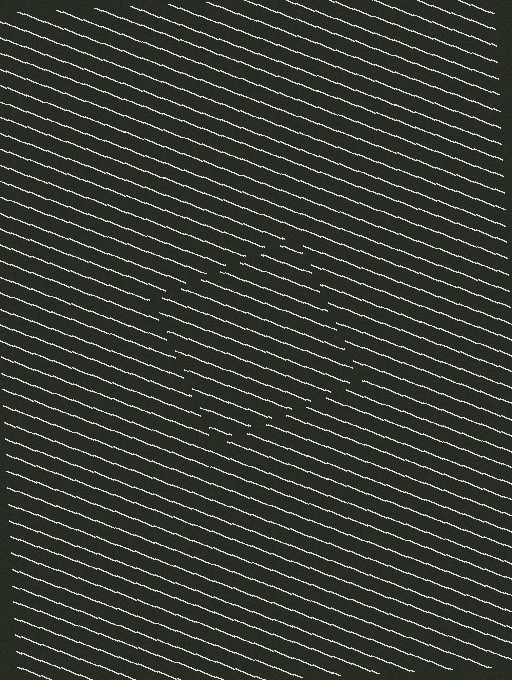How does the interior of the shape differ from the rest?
The interior of the shape contains the same grating, shifted by half a period — the contour is defined by the phase discontinuity where line-ends from the inner and outer gratings abut.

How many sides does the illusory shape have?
4 sides — the line-ends trace a square.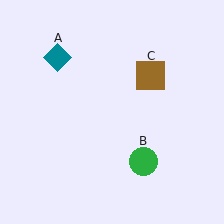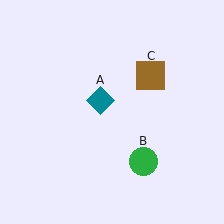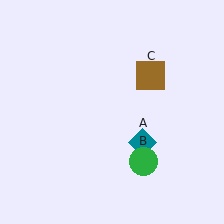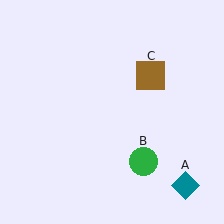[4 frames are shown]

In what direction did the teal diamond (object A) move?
The teal diamond (object A) moved down and to the right.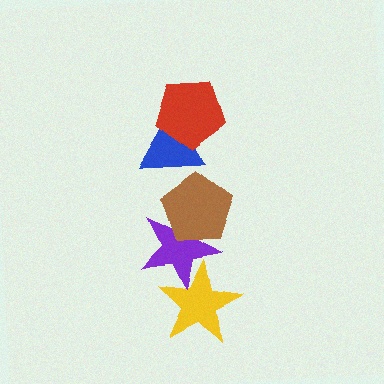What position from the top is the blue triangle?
The blue triangle is 2nd from the top.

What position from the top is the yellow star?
The yellow star is 5th from the top.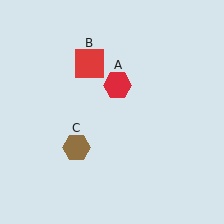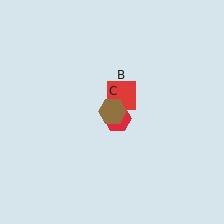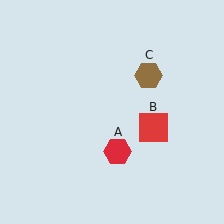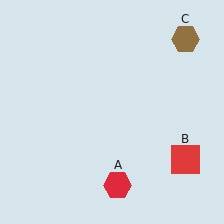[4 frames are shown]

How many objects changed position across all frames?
3 objects changed position: red hexagon (object A), red square (object B), brown hexagon (object C).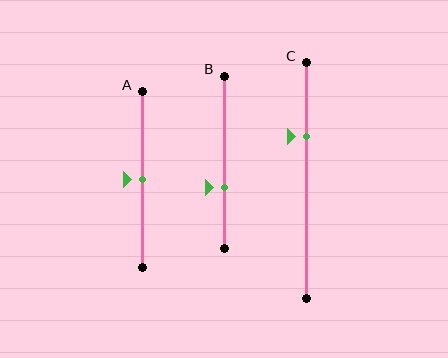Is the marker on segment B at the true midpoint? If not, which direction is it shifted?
No, the marker on segment B is shifted downward by about 14% of the segment length.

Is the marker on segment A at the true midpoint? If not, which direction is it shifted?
Yes, the marker on segment A is at the true midpoint.